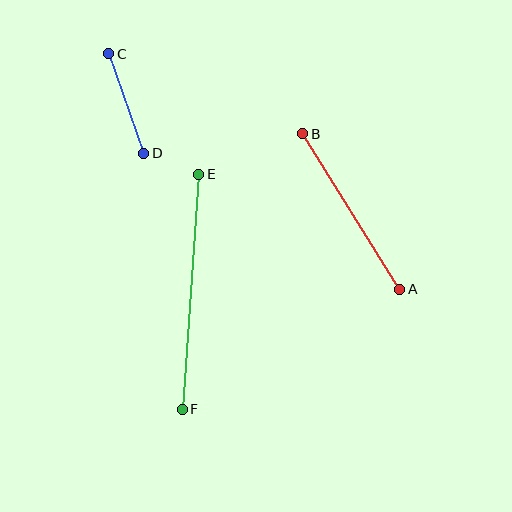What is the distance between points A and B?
The distance is approximately 184 pixels.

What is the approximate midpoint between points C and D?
The midpoint is at approximately (126, 103) pixels.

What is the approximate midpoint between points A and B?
The midpoint is at approximately (351, 212) pixels.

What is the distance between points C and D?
The distance is approximately 105 pixels.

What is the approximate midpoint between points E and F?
The midpoint is at approximately (191, 292) pixels.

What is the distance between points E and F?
The distance is approximately 235 pixels.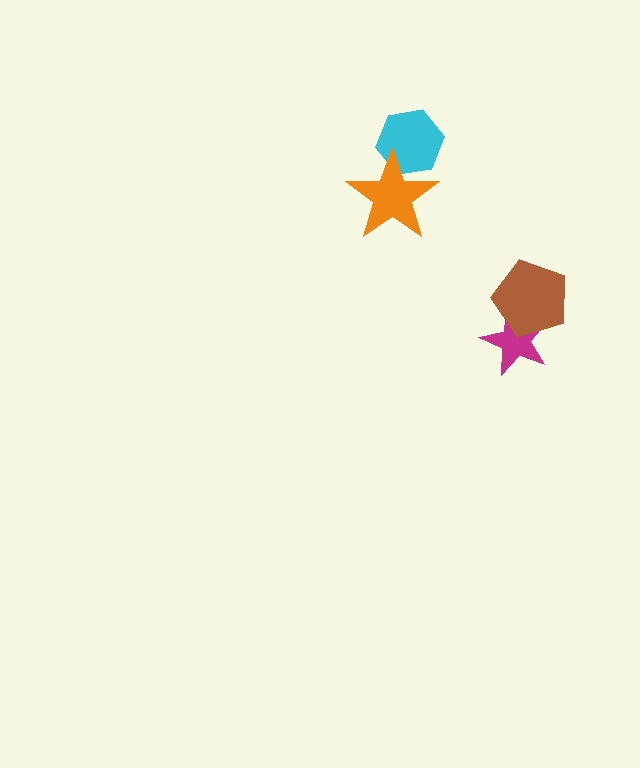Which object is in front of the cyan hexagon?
The orange star is in front of the cyan hexagon.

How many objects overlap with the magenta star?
1 object overlaps with the magenta star.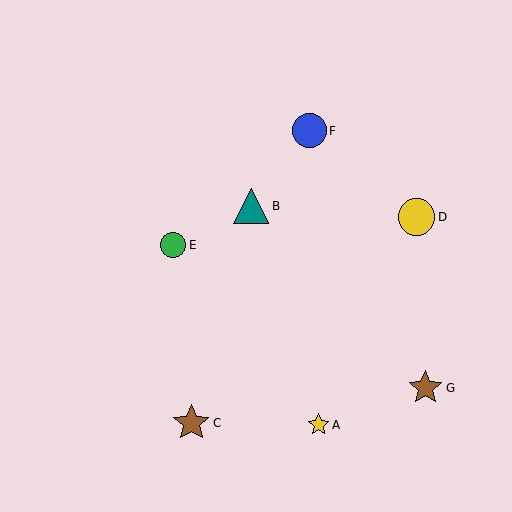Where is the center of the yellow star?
The center of the yellow star is at (319, 425).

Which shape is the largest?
The brown star (labeled C) is the largest.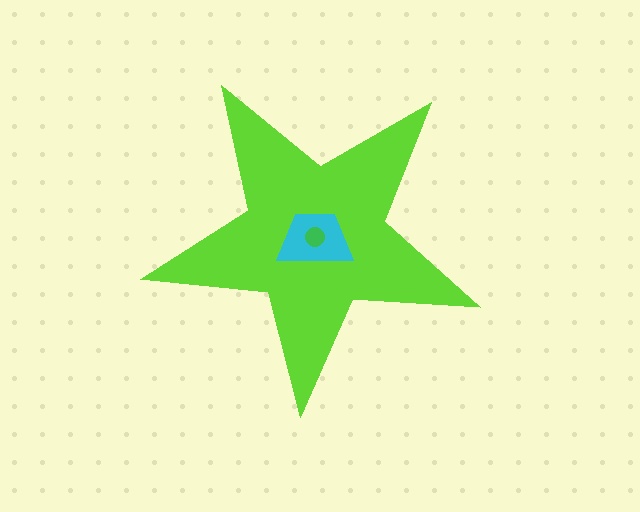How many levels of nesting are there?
3.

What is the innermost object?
The green circle.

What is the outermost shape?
The lime star.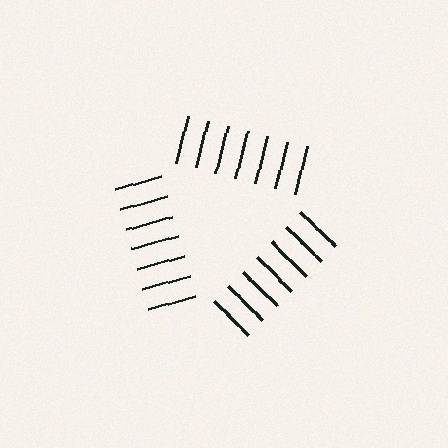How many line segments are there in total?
21 — 7 along each of the 3 edges.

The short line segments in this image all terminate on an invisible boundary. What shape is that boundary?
An illusory triangle — the line segments terminate on its edges but no continuous stroke is drawn.